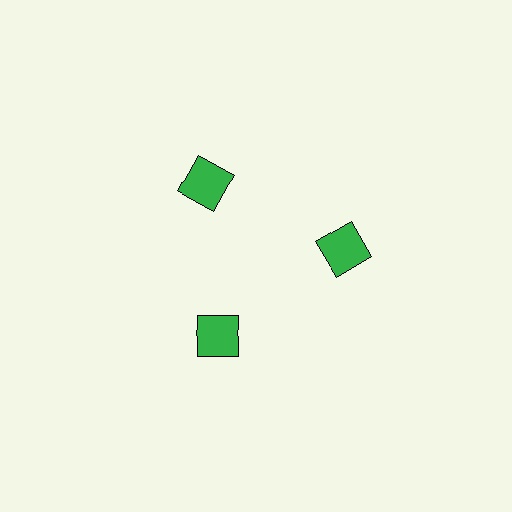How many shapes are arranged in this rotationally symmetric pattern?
There are 3 shapes, arranged in 3 groups of 1.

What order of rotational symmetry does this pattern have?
This pattern has 3-fold rotational symmetry.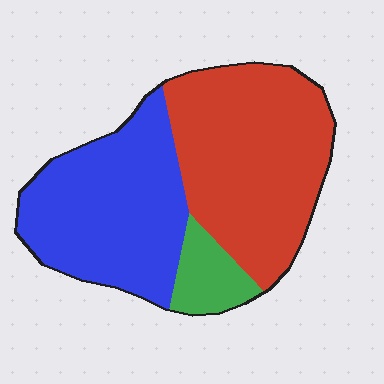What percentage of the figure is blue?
Blue takes up about two fifths (2/5) of the figure.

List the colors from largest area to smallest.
From largest to smallest: red, blue, green.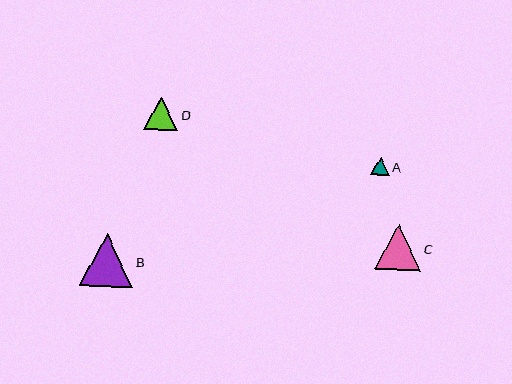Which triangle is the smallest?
Triangle A is the smallest with a size of approximately 18 pixels.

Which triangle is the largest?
Triangle B is the largest with a size of approximately 53 pixels.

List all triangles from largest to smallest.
From largest to smallest: B, C, D, A.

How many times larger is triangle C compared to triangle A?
Triangle C is approximately 2.5 times the size of triangle A.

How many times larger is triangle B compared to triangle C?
Triangle B is approximately 1.2 times the size of triangle C.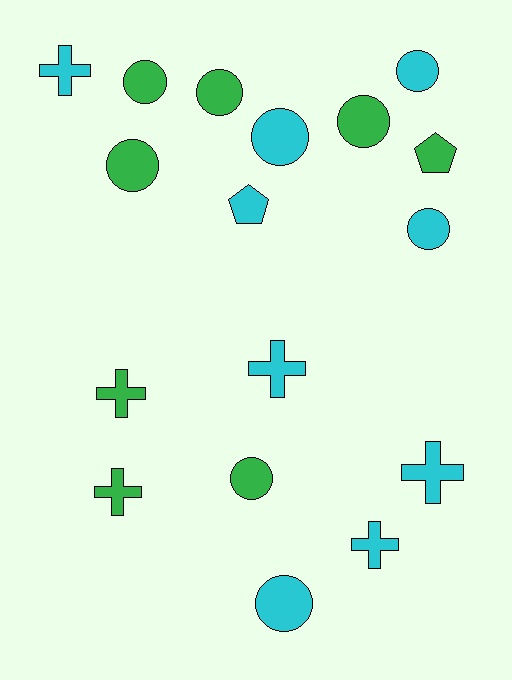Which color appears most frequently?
Cyan, with 9 objects.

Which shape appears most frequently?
Circle, with 9 objects.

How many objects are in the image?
There are 17 objects.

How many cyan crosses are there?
There are 4 cyan crosses.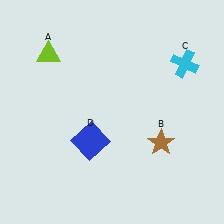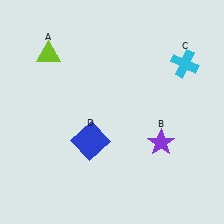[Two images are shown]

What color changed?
The star (B) changed from brown in Image 1 to purple in Image 2.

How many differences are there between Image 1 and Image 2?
There is 1 difference between the two images.